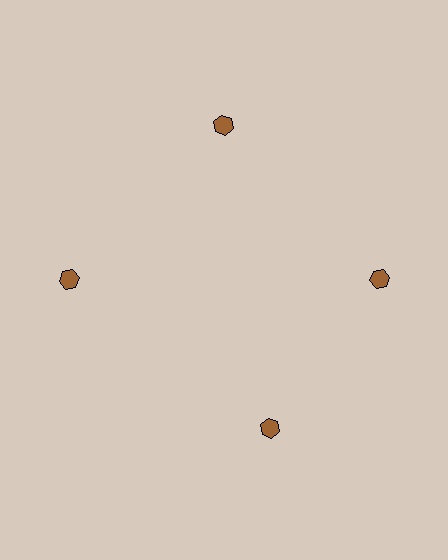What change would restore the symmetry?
The symmetry would be restored by rotating it back into even spacing with its neighbors so that all 4 hexagons sit at equal angles and equal distance from the center.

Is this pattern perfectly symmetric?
No. The 4 brown hexagons are arranged in a ring, but one element near the 6 o'clock position is rotated out of alignment along the ring, breaking the 4-fold rotational symmetry.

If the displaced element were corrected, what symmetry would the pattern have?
It would have 4-fold rotational symmetry — the pattern would map onto itself every 90 degrees.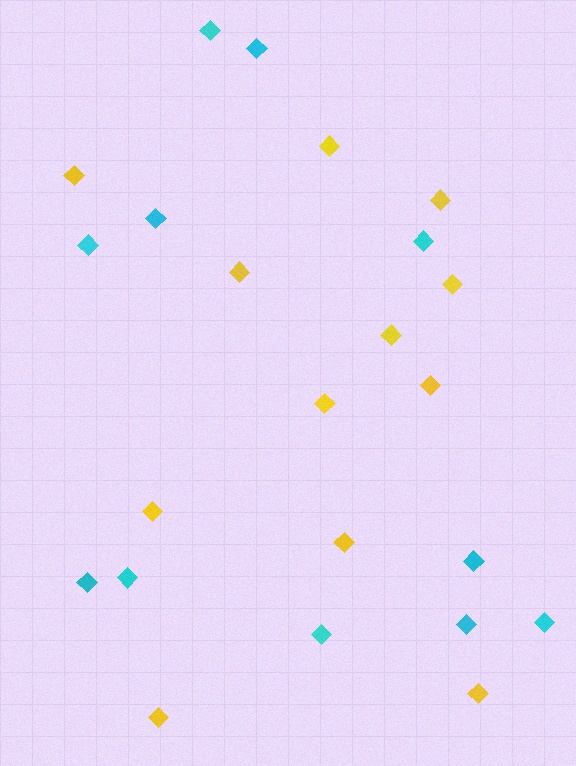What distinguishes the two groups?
There are 2 groups: one group of yellow diamonds (12) and one group of cyan diamonds (11).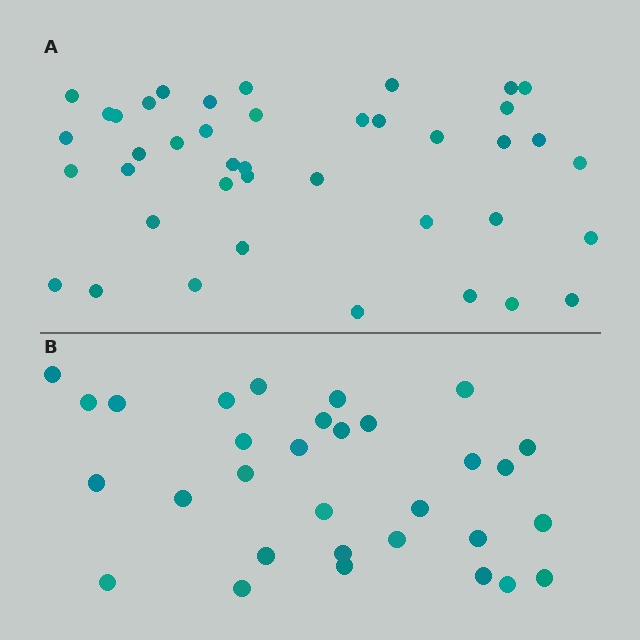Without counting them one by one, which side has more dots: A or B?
Region A (the top region) has more dots.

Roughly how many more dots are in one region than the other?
Region A has roughly 10 or so more dots than region B.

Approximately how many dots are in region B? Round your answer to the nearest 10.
About 30 dots. (The exact count is 31, which rounds to 30.)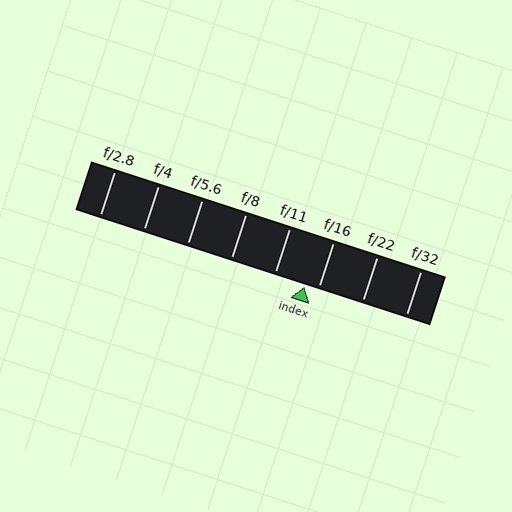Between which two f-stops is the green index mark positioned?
The index mark is between f/11 and f/16.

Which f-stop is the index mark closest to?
The index mark is closest to f/16.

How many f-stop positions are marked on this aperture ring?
There are 8 f-stop positions marked.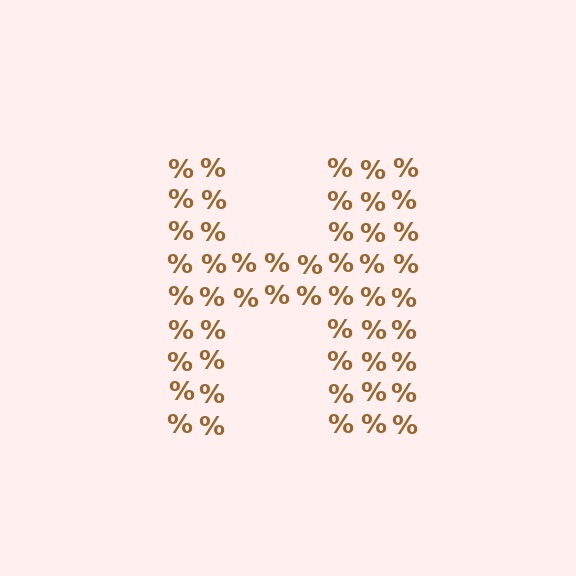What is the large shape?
The large shape is the letter H.